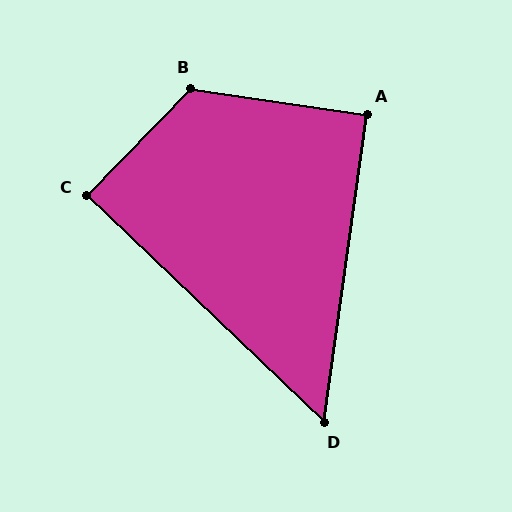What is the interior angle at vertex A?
Approximately 91 degrees (approximately right).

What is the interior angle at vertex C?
Approximately 89 degrees (approximately right).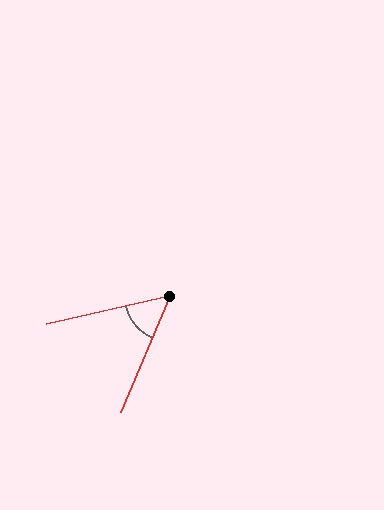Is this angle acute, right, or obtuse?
It is acute.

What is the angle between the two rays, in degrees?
Approximately 54 degrees.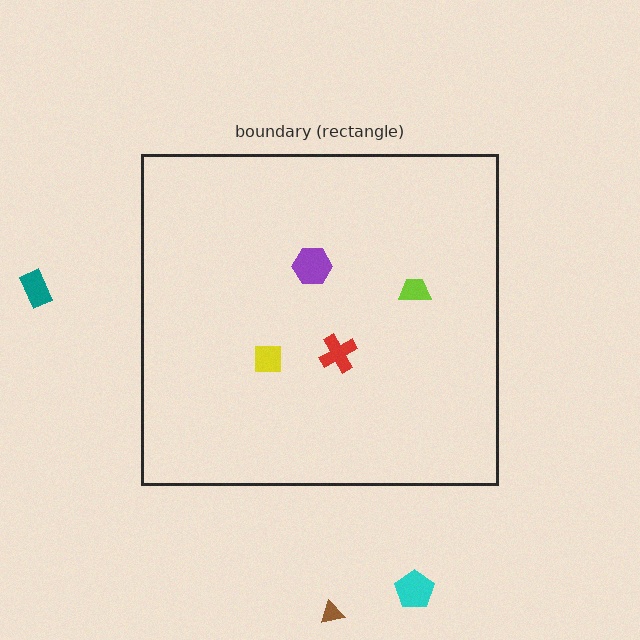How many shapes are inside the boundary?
4 inside, 3 outside.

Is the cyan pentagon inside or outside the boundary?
Outside.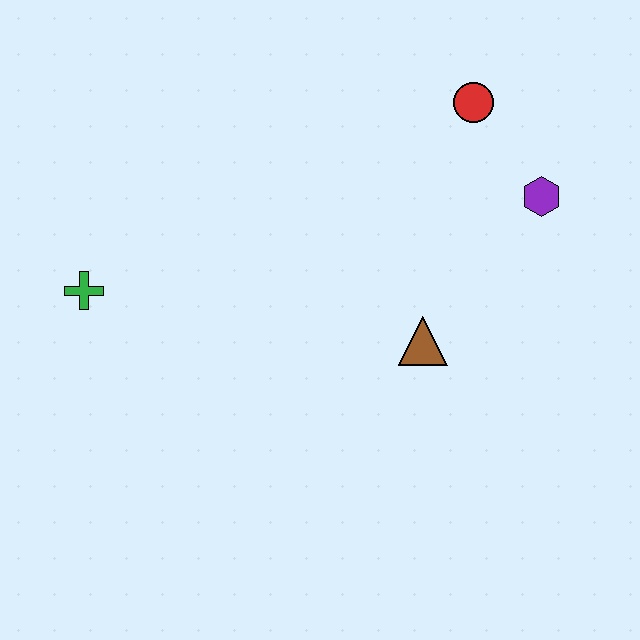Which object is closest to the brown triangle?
The purple hexagon is closest to the brown triangle.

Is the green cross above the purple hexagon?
No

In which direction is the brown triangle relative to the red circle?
The brown triangle is below the red circle.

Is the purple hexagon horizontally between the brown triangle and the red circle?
No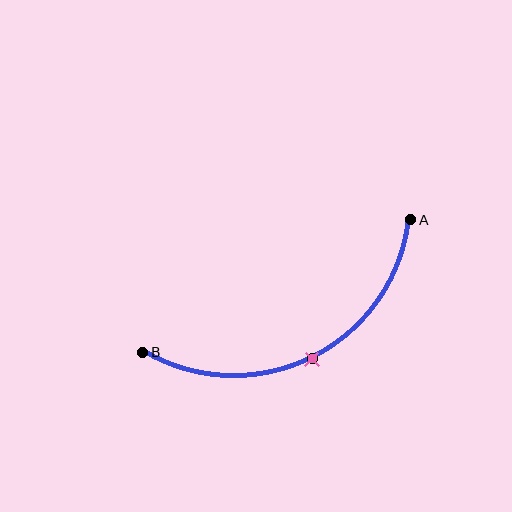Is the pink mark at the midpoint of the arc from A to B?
Yes. The pink mark lies on the arc at equal arc-length from both A and B — it is the arc midpoint.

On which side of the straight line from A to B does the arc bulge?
The arc bulges below the straight line connecting A and B.